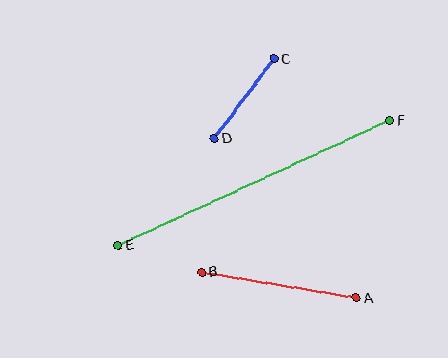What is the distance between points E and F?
The distance is approximately 299 pixels.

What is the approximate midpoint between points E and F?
The midpoint is at approximately (254, 183) pixels.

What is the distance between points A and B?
The distance is approximately 157 pixels.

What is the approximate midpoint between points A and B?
The midpoint is at approximately (279, 285) pixels.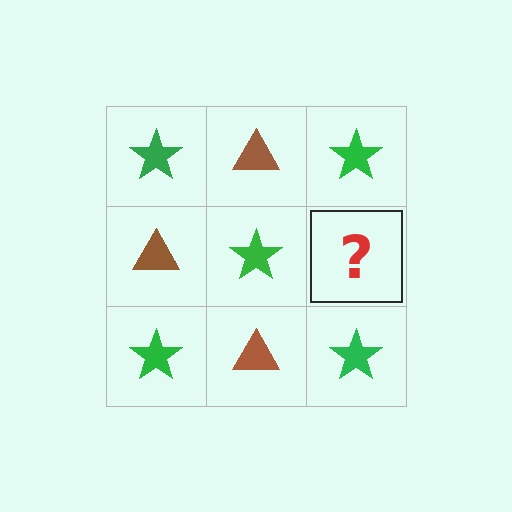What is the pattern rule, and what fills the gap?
The rule is that it alternates green star and brown triangle in a checkerboard pattern. The gap should be filled with a brown triangle.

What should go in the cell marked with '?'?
The missing cell should contain a brown triangle.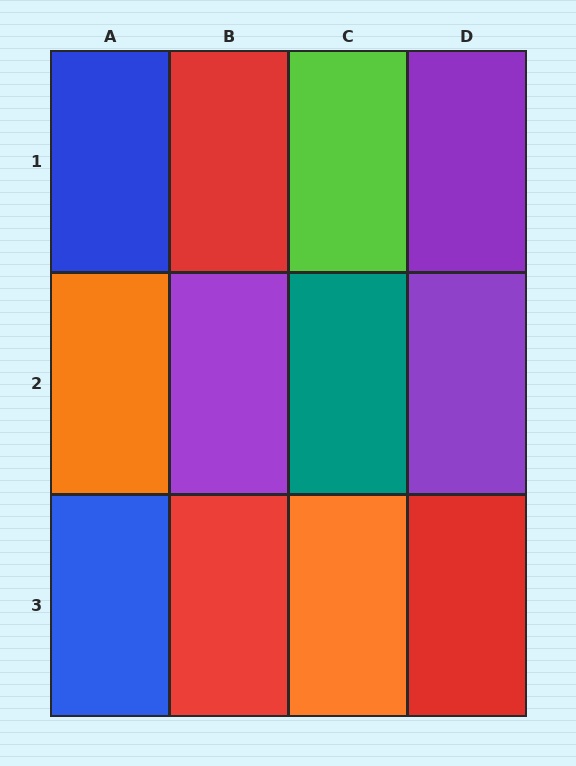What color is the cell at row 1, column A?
Blue.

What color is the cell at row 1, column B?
Red.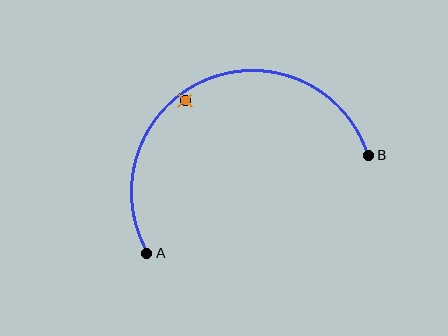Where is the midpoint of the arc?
The arc midpoint is the point on the curve farthest from the straight line joining A and B. It sits above that line.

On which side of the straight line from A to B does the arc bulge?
The arc bulges above the straight line connecting A and B.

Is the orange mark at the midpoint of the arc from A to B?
No — the orange mark does not lie on the arc at all. It sits slightly inside the curve.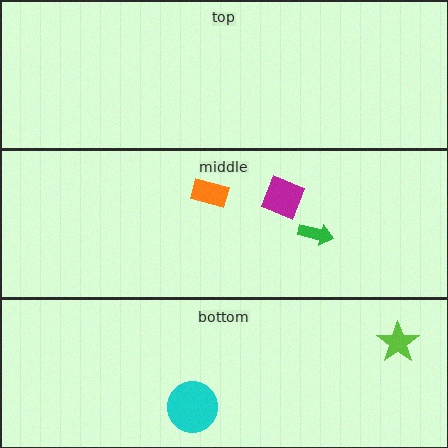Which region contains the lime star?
The bottom region.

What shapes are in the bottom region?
The cyan circle, the lime star.